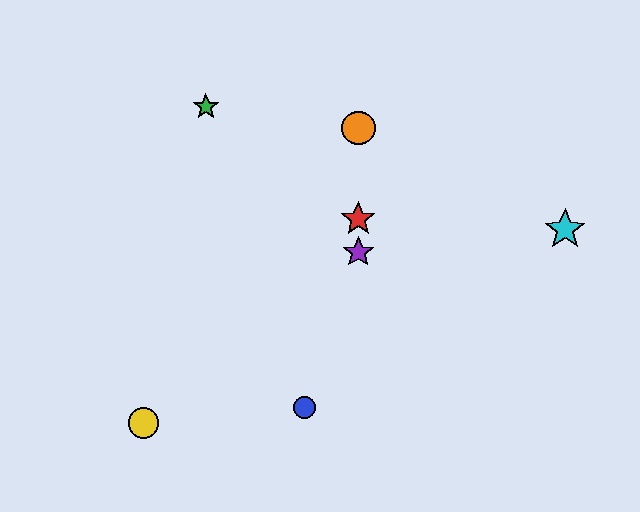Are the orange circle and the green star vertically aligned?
No, the orange circle is at x≈358 and the green star is at x≈206.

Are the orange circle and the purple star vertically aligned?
Yes, both are at x≈358.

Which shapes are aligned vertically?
The red star, the purple star, the orange circle are aligned vertically.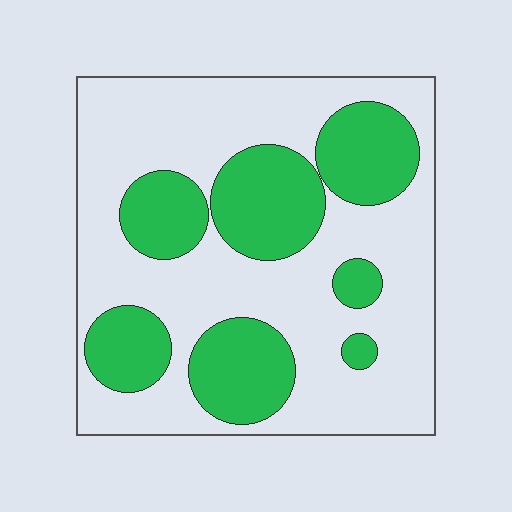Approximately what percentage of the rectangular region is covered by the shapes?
Approximately 35%.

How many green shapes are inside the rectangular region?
7.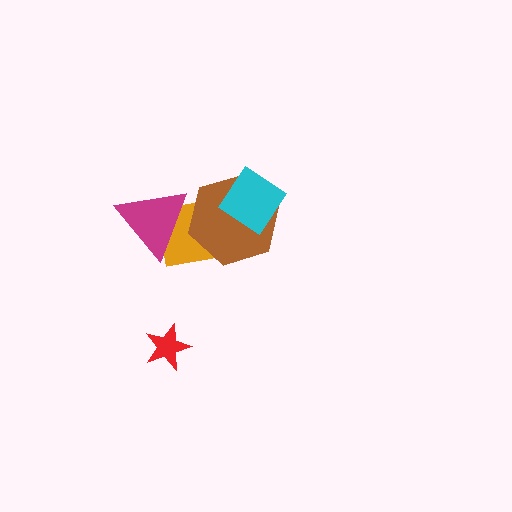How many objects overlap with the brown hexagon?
3 objects overlap with the brown hexagon.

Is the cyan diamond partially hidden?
No, no other shape covers it.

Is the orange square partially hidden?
Yes, it is partially covered by another shape.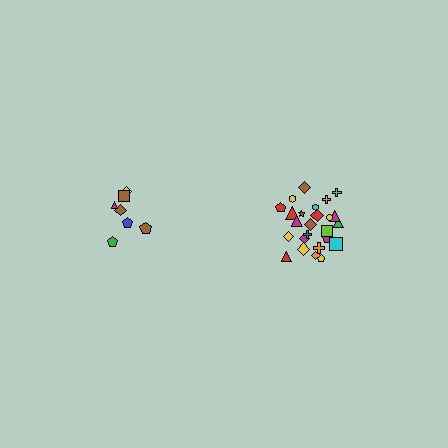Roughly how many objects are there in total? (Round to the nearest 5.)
Roughly 30 objects in total.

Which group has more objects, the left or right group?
The right group.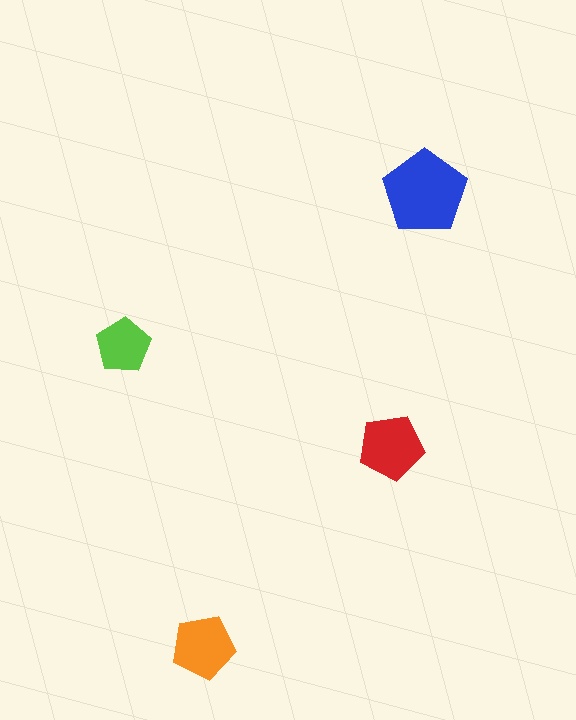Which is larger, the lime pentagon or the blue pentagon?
The blue one.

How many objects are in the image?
There are 4 objects in the image.